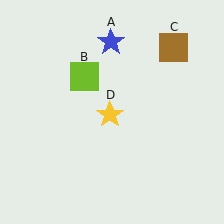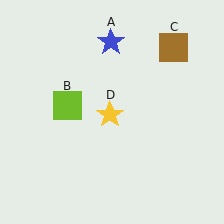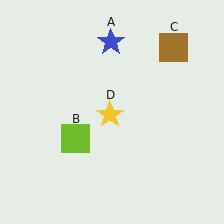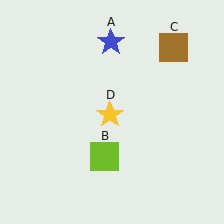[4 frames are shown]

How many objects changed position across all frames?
1 object changed position: lime square (object B).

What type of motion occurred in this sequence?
The lime square (object B) rotated counterclockwise around the center of the scene.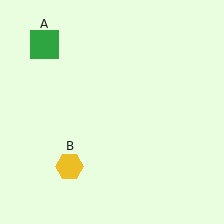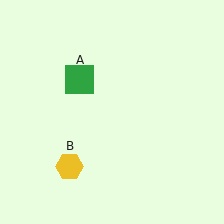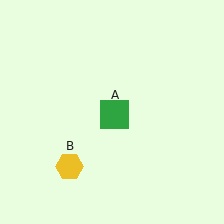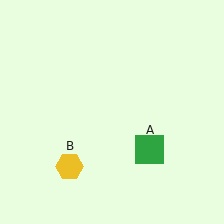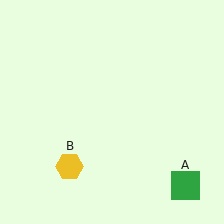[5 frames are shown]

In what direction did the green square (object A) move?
The green square (object A) moved down and to the right.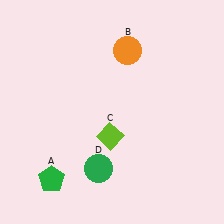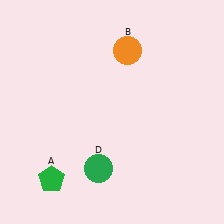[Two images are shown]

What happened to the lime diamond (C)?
The lime diamond (C) was removed in Image 2. It was in the bottom-left area of Image 1.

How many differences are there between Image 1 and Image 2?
There is 1 difference between the two images.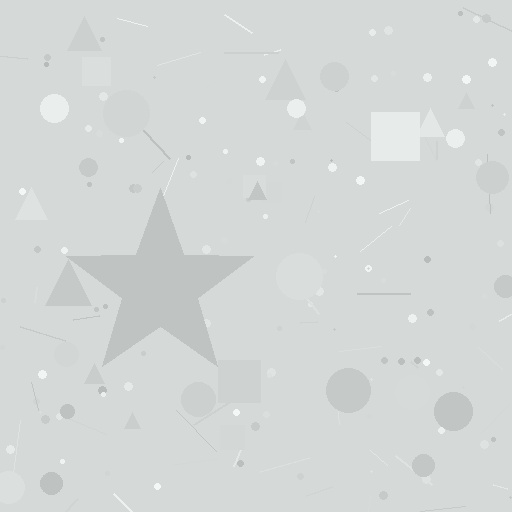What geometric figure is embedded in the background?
A star is embedded in the background.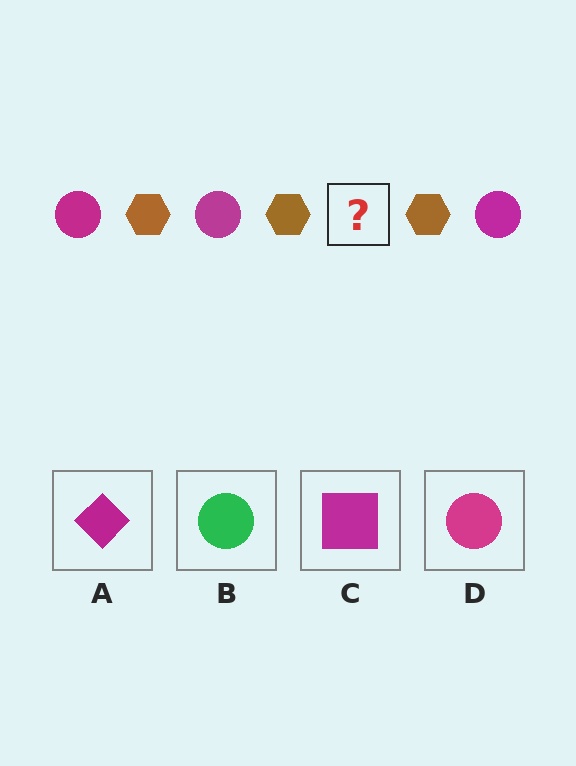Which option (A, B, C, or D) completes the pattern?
D.